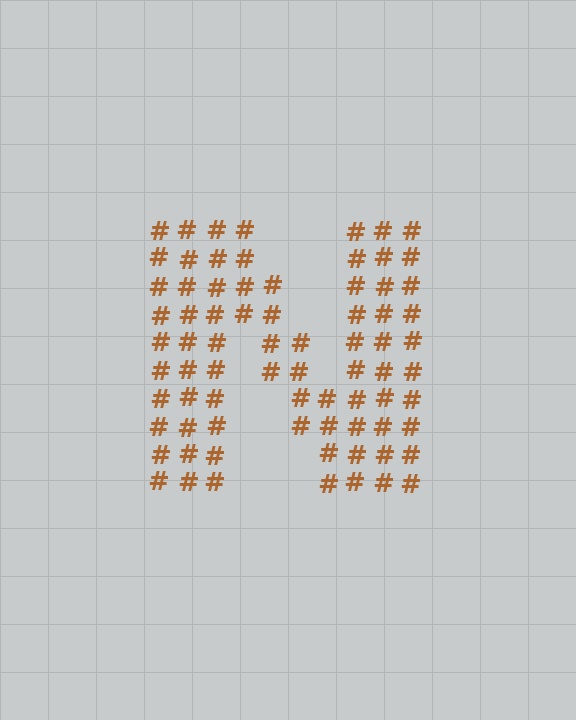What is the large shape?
The large shape is the letter N.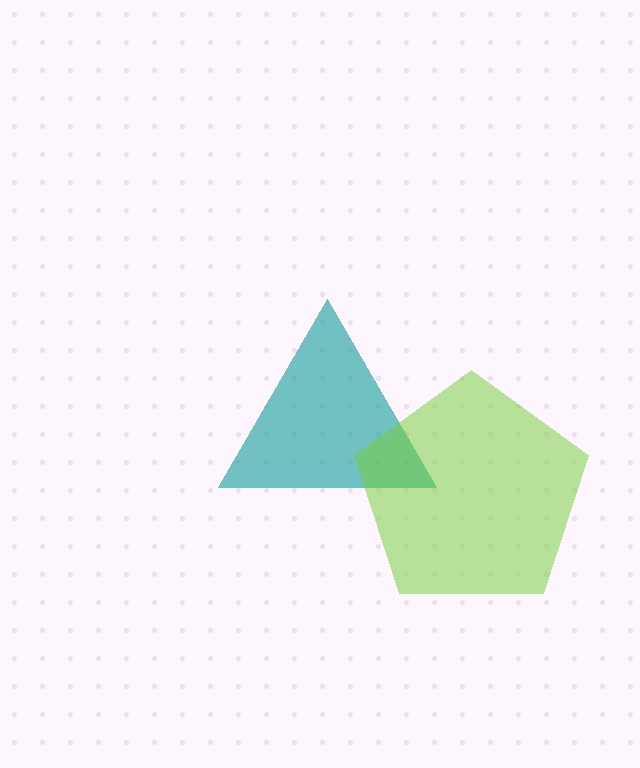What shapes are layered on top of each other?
The layered shapes are: a teal triangle, a lime pentagon.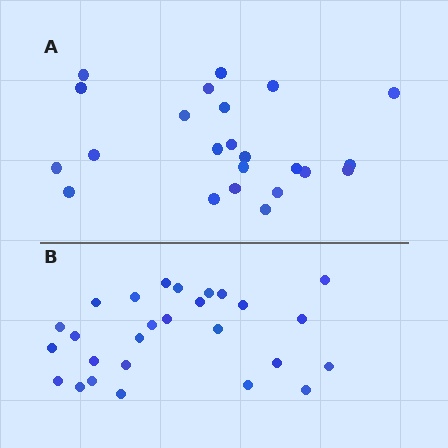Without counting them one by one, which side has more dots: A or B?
Region B (the bottom region) has more dots.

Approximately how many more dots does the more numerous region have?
Region B has about 4 more dots than region A.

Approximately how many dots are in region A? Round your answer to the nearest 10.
About 20 dots. (The exact count is 23, which rounds to 20.)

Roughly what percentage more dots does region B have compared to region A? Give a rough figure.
About 15% more.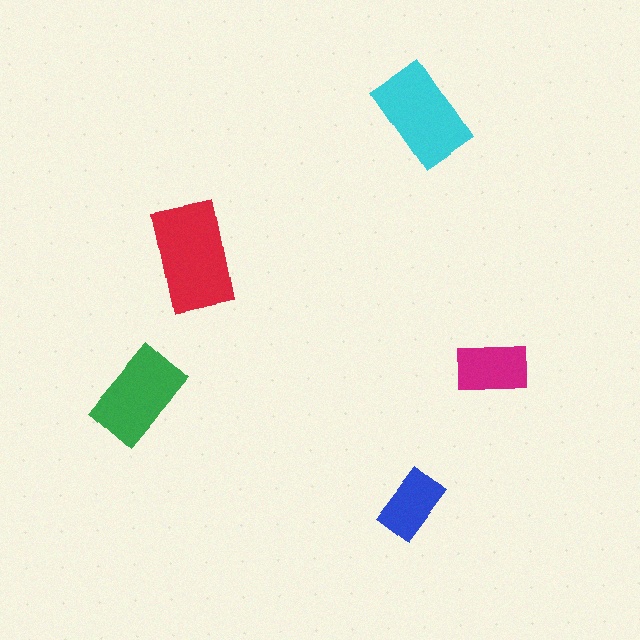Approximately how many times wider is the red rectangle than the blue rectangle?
About 1.5 times wider.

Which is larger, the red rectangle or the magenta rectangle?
The red one.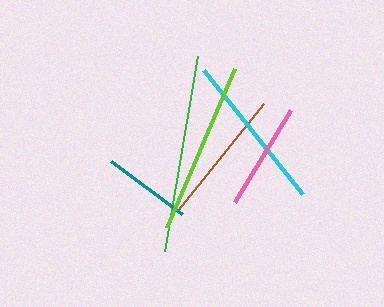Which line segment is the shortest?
The teal line is the shortest at approximately 89 pixels.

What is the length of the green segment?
The green segment is approximately 199 pixels long.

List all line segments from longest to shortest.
From longest to shortest: green, lime, cyan, brown, pink, teal.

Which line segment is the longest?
The green line is the longest at approximately 199 pixels.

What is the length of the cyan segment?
The cyan segment is approximately 159 pixels long.